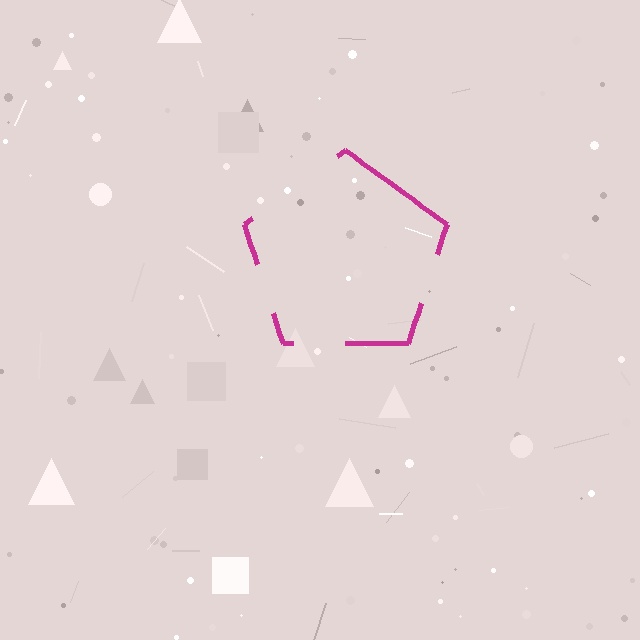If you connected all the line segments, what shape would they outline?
They would outline a pentagon.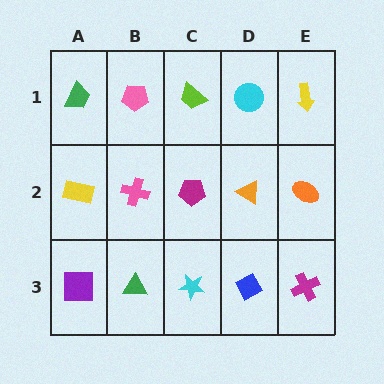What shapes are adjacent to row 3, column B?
A pink cross (row 2, column B), a purple square (row 3, column A), a cyan star (row 3, column C).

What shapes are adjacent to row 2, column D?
A cyan circle (row 1, column D), a blue diamond (row 3, column D), a magenta pentagon (row 2, column C), an orange ellipse (row 2, column E).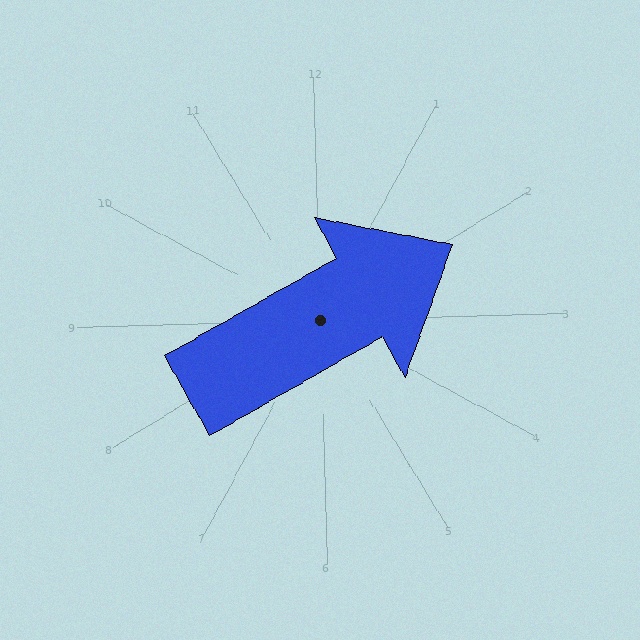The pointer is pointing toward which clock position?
Roughly 2 o'clock.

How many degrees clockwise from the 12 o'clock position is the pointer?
Approximately 62 degrees.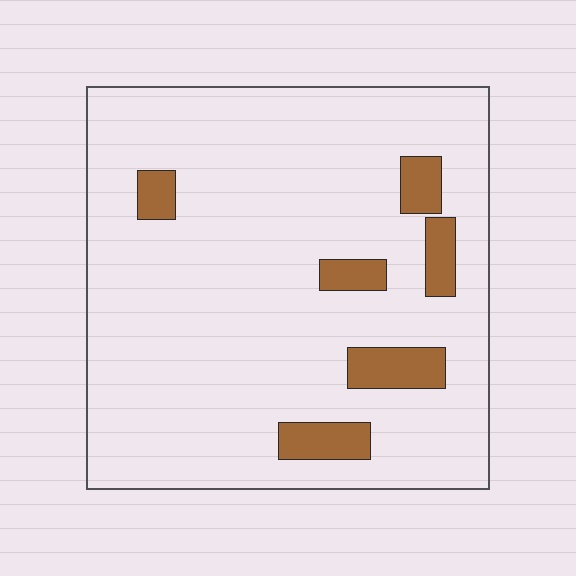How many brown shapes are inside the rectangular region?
6.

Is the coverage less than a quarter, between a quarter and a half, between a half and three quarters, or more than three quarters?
Less than a quarter.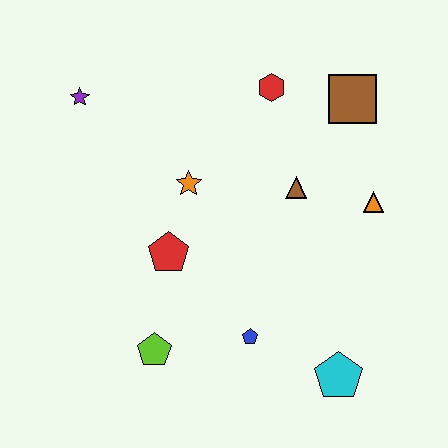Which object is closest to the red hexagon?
The brown square is closest to the red hexagon.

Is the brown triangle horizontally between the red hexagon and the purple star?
No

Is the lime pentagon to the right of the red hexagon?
No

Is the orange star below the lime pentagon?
No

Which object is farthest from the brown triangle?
The purple star is farthest from the brown triangle.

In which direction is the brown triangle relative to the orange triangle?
The brown triangle is to the left of the orange triangle.